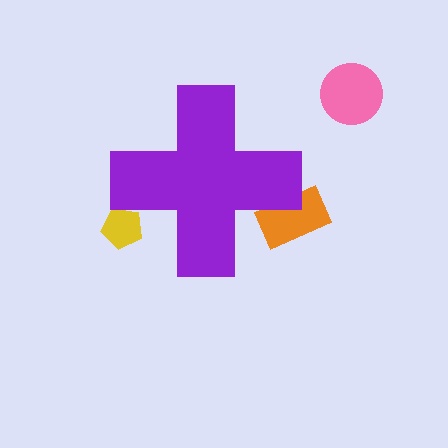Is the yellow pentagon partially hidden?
Yes, the yellow pentagon is partially hidden behind the purple cross.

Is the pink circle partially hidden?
No, the pink circle is fully visible.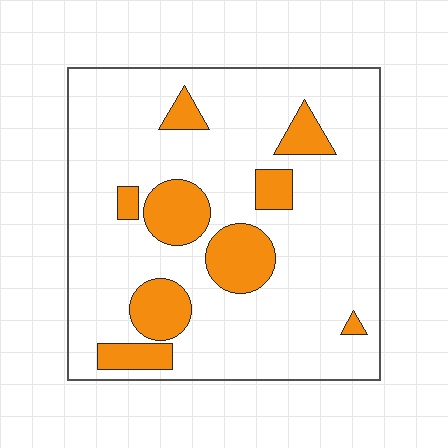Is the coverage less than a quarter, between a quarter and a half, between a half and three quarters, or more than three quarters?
Less than a quarter.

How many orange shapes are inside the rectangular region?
9.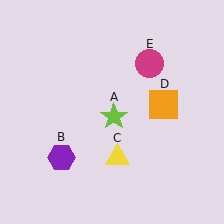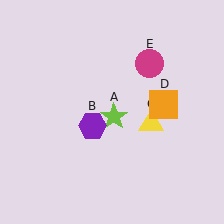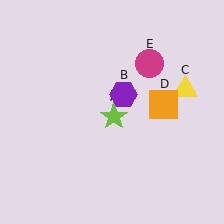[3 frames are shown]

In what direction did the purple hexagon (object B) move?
The purple hexagon (object B) moved up and to the right.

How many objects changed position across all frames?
2 objects changed position: purple hexagon (object B), yellow triangle (object C).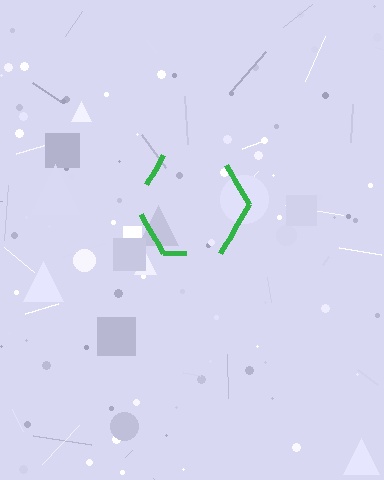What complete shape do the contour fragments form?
The contour fragments form a hexagon.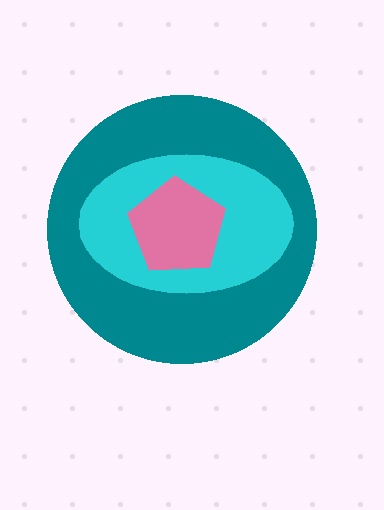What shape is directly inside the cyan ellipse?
The pink pentagon.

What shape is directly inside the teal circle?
The cyan ellipse.